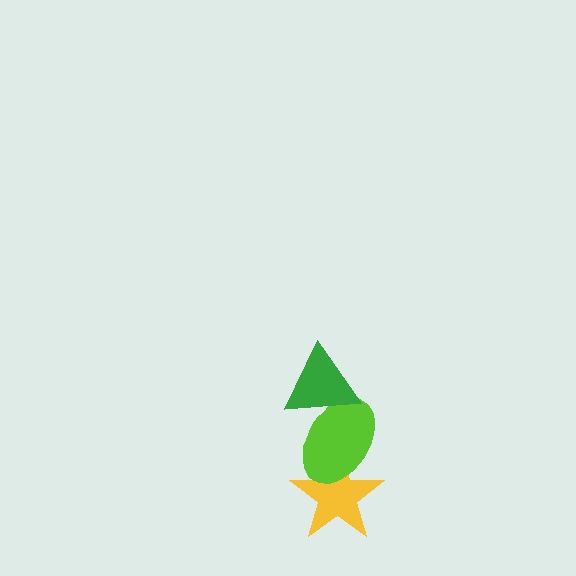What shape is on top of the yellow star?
The lime ellipse is on top of the yellow star.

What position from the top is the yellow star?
The yellow star is 3rd from the top.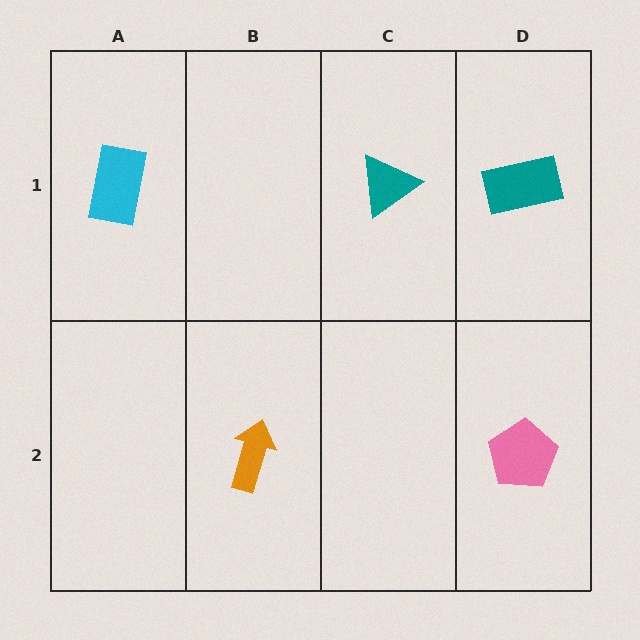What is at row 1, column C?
A teal triangle.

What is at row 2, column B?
An orange arrow.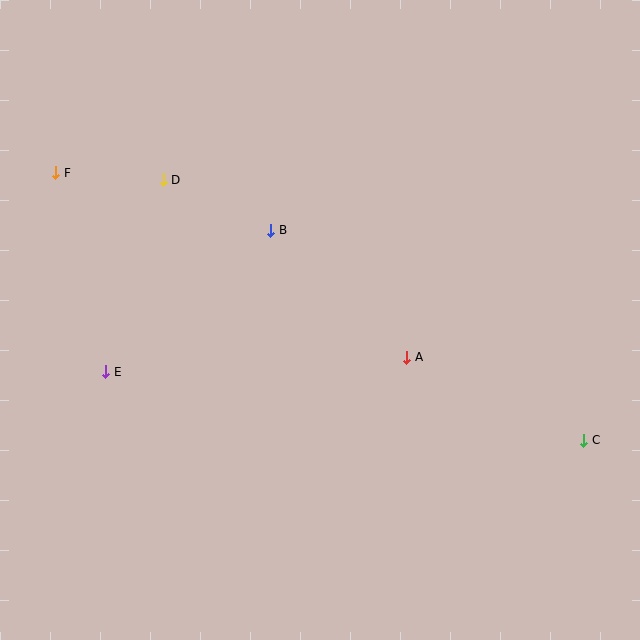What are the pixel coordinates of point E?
Point E is at (106, 372).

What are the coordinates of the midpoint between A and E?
The midpoint between A and E is at (256, 364).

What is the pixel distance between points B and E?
The distance between B and E is 217 pixels.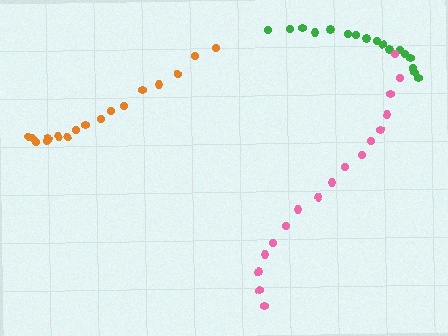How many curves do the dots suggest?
There are 3 distinct paths.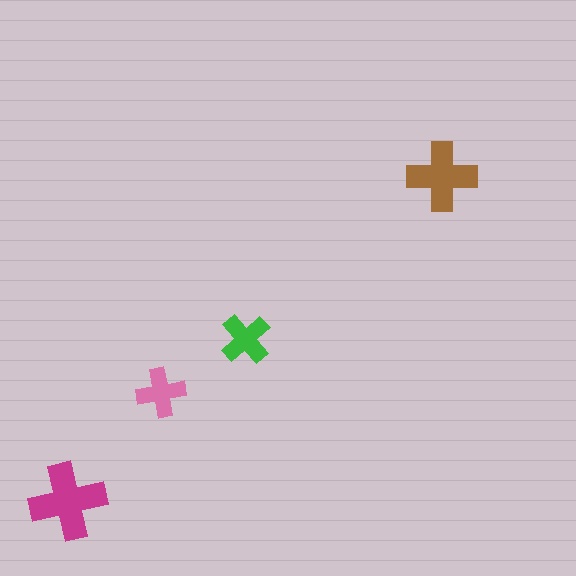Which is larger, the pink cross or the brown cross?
The brown one.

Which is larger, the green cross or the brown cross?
The brown one.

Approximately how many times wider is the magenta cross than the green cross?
About 1.5 times wider.